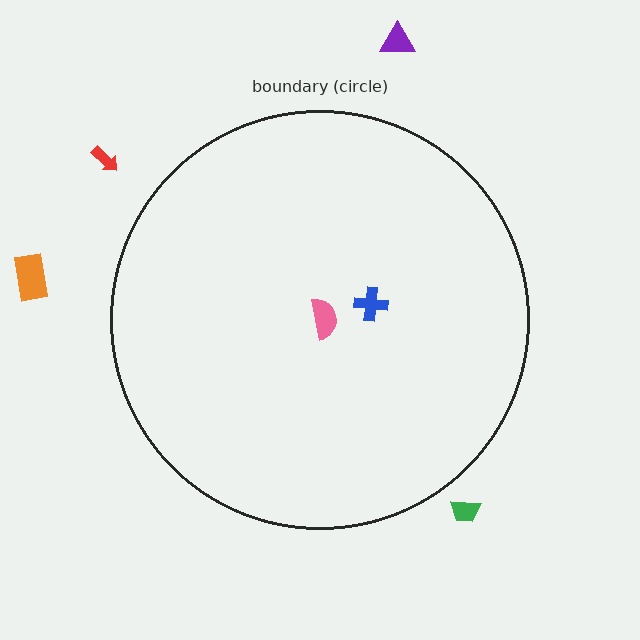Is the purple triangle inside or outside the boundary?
Outside.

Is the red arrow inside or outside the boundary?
Outside.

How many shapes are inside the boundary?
2 inside, 4 outside.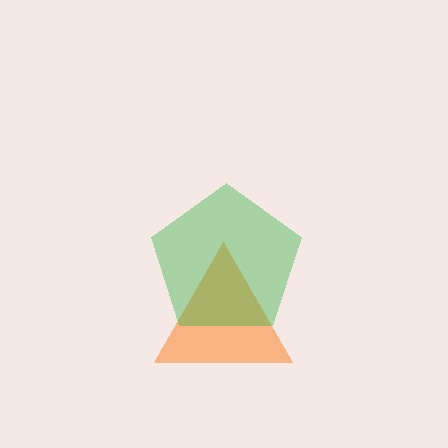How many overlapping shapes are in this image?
There are 2 overlapping shapes in the image.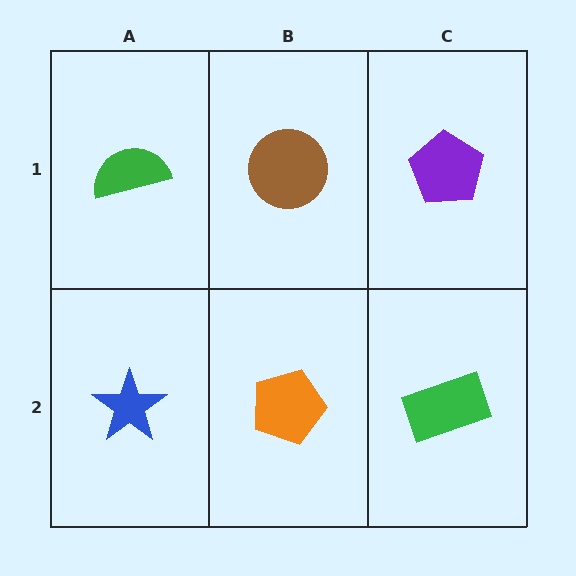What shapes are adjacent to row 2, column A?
A green semicircle (row 1, column A), an orange pentagon (row 2, column B).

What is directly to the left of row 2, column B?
A blue star.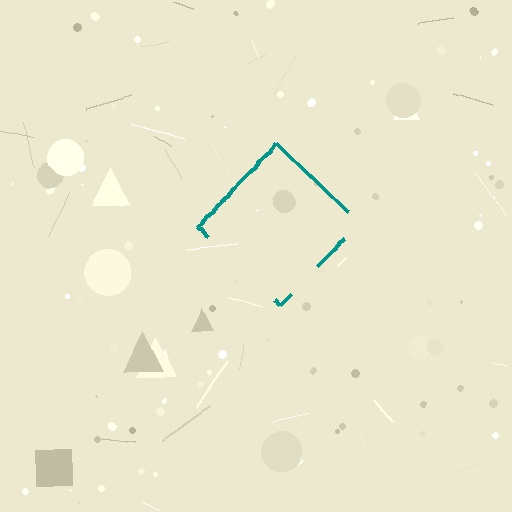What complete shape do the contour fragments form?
The contour fragments form a diamond.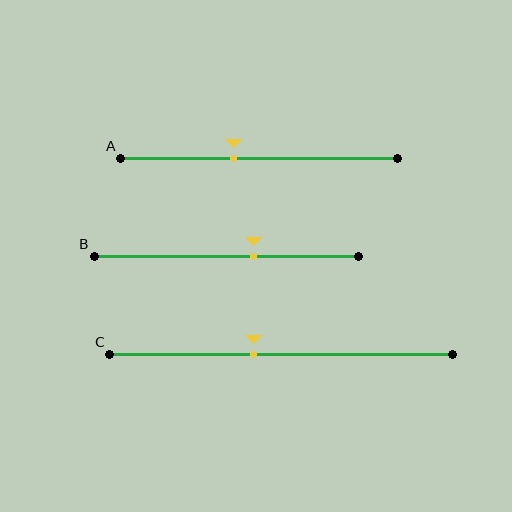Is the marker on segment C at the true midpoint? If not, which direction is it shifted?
No, the marker on segment C is shifted to the left by about 8% of the segment length.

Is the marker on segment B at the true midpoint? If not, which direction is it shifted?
No, the marker on segment B is shifted to the right by about 10% of the segment length.